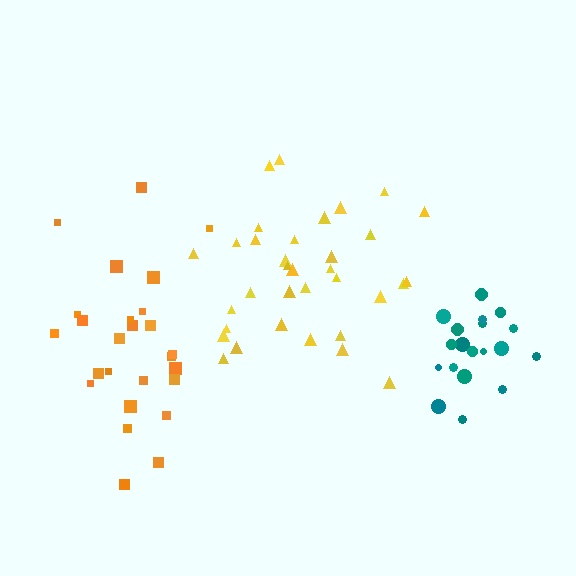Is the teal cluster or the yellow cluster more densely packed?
Teal.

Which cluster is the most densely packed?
Teal.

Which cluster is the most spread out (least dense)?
Orange.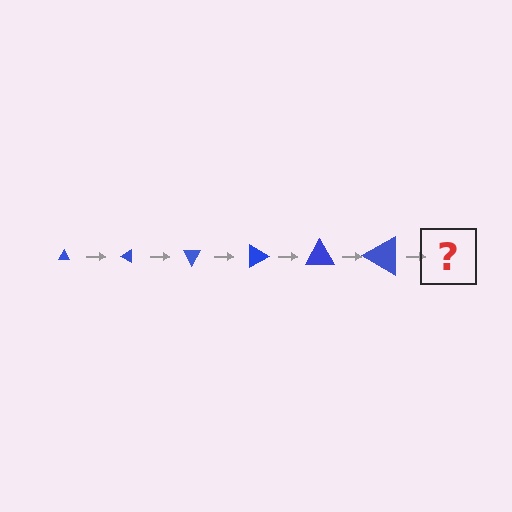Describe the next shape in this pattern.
It should be a triangle, larger than the previous one and rotated 180 degrees from the start.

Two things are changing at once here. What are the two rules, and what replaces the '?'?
The two rules are that the triangle grows larger each step and it rotates 30 degrees each step. The '?' should be a triangle, larger than the previous one and rotated 180 degrees from the start.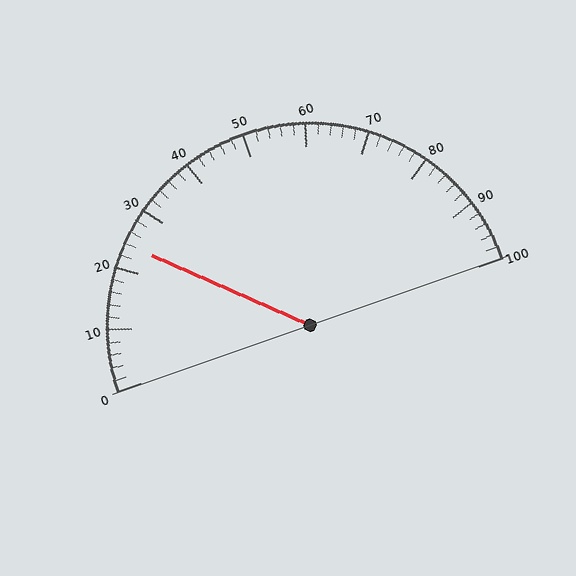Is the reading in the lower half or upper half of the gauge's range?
The reading is in the lower half of the range (0 to 100).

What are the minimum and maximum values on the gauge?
The gauge ranges from 0 to 100.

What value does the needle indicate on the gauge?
The needle indicates approximately 24.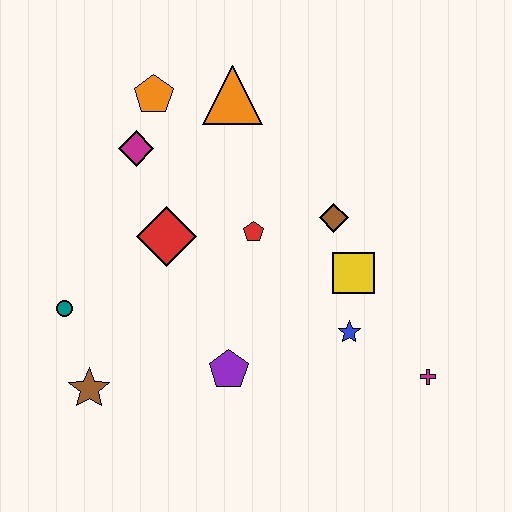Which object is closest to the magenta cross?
The blue star is closest to the magenta cross.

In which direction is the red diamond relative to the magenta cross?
The red diamond is to the left of the magenta cross.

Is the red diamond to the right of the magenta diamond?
Yes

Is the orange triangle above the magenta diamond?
Yes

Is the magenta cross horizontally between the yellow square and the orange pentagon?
No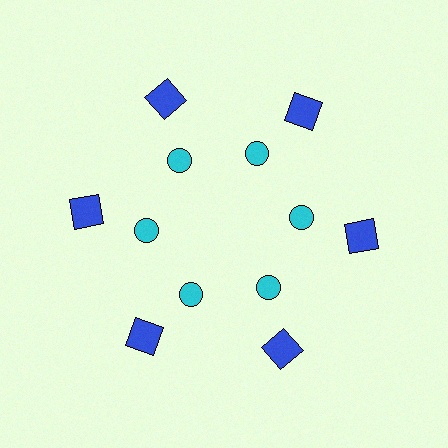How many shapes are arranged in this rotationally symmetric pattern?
There are 12 shapes, arranged in 6 groups of 2.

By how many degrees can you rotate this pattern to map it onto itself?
The pattern maps onto itself every 60 degrees of rotation.